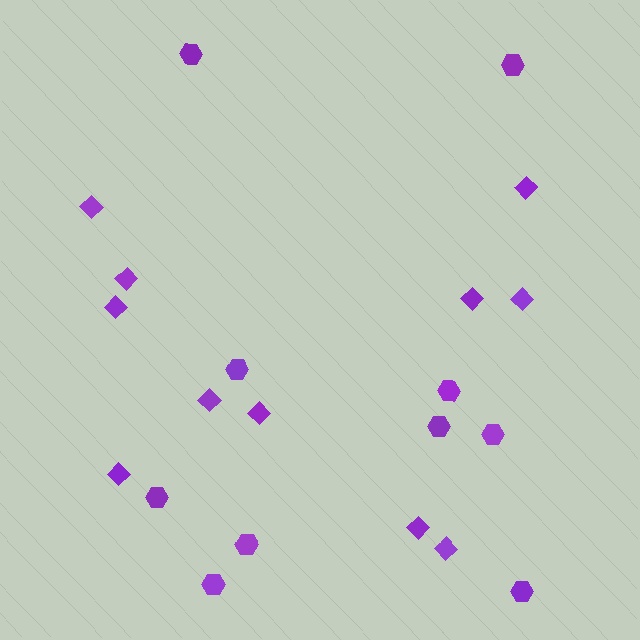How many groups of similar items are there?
There are 2 groups: one group of diamonds (11) and one group of hexagons (10).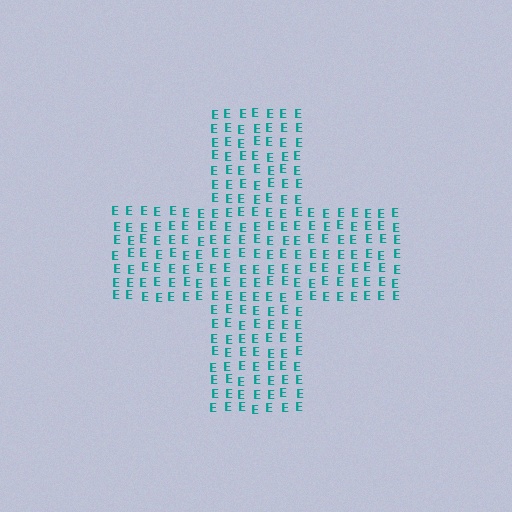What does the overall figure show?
The overall figure shows a cross.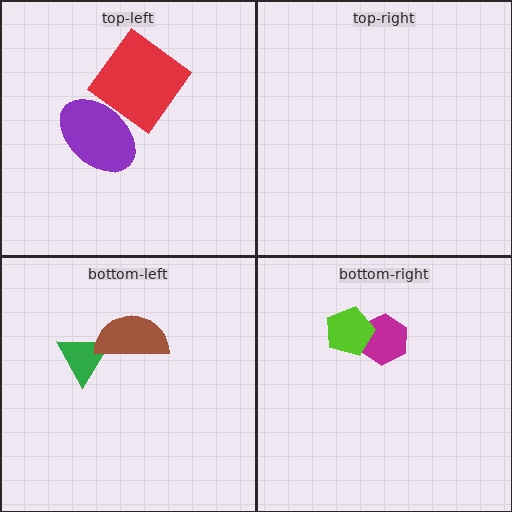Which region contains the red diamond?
The top-left region.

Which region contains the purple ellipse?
The top-left region.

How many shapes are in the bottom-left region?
2.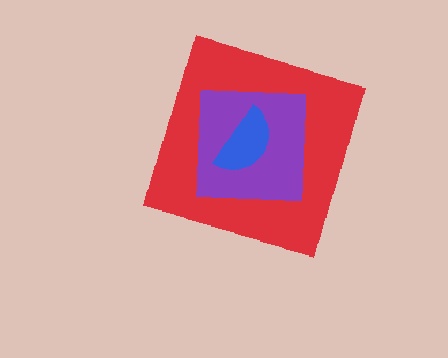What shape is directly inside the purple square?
The blue semicircle.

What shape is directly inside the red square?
The purple square.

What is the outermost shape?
The red square.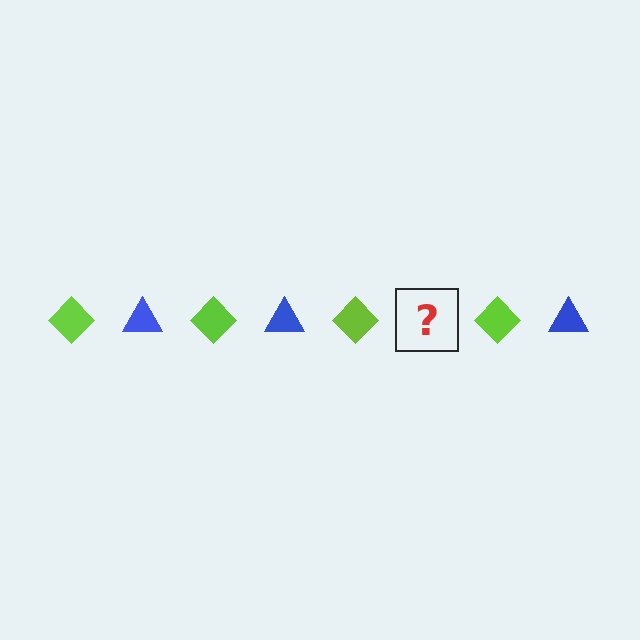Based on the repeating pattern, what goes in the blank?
The blank should be a blue triangle.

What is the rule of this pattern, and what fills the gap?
The rule is that the pattern alternates between lime diamond and blue triangle. The gap should be filled with a blue triangle.